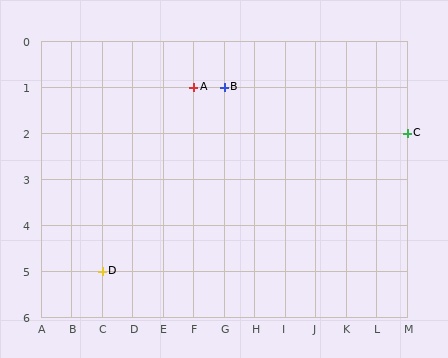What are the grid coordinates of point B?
Point B is at grid coordinates (G, 1).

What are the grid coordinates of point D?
Point D is at grid coordinates (C, 5).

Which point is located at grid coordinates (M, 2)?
Point C is at (M, 2).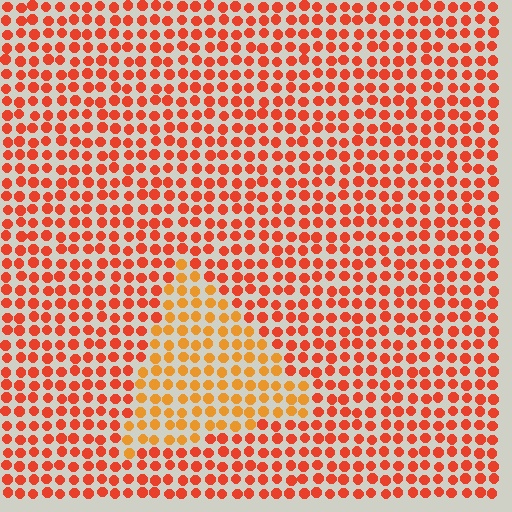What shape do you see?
I see a triangle.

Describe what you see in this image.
The image is filled with small red elements in a uniform arrangement. A triangle-shaped region is visible where the elements are tinted to a slightly different hue, forming a subtle color boundary.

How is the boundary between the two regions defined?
The boundary is defined purely by a slight shift in hue (about 27 degrees). Spacing, size, and orientation are identical on both sides.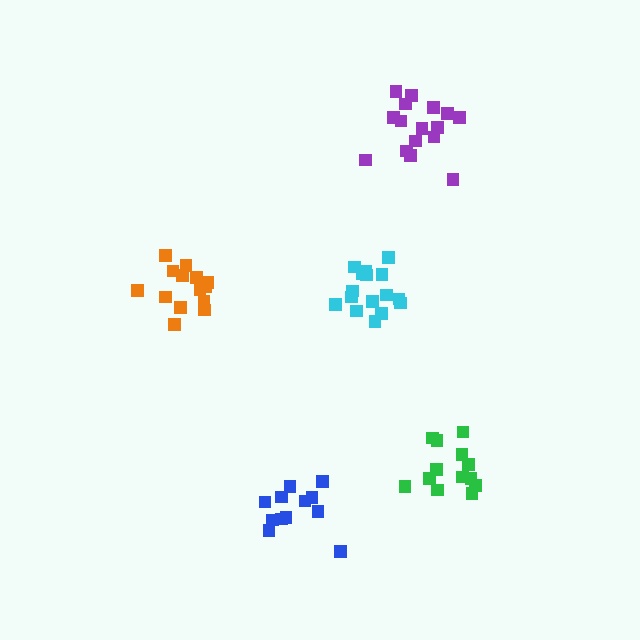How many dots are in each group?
Group 1: 14 dots, Group 2: 16 dots, Group 3: 12 dots, Group 4: 16 dots, Group 5: 13 dots (71 total).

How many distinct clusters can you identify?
There are 5 distinct clusters.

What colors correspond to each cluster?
The clusters are colored: orange, purple, blue, cyan, green.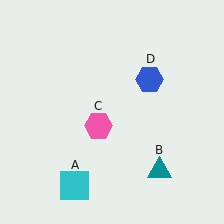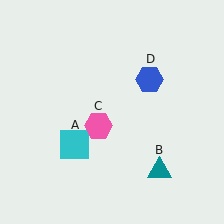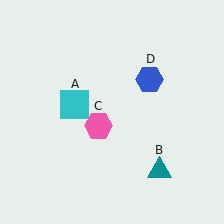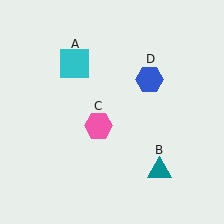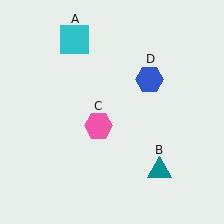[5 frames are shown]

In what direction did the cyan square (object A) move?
The cyan square (object A) moved up.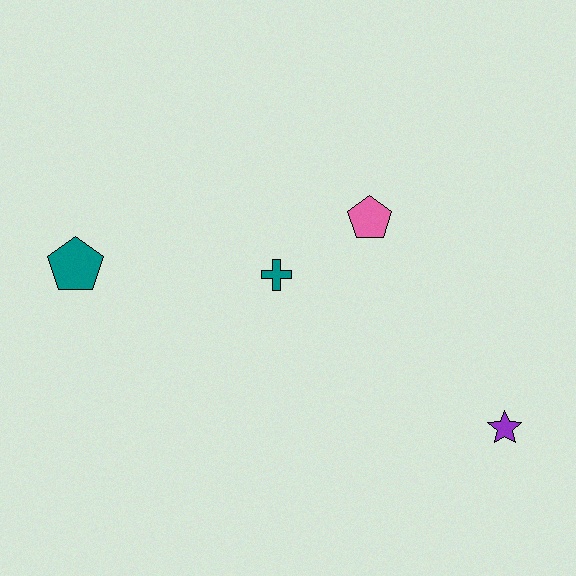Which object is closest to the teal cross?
The pink pentagon is closest to the teal cross.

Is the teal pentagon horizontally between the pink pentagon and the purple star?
No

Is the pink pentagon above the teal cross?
Yes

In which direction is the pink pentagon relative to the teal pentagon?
The pink pentagon is to the right of the teal pentagon.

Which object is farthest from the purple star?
The teal pentagon is farthest from the purple star.